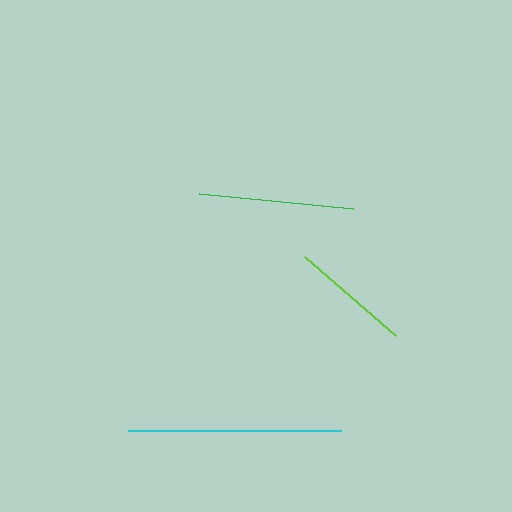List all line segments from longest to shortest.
From longest to shortest: cyan, green, lime.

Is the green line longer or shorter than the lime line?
The green line is longer than the lime line.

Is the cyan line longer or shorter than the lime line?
The cyan line is longer than the lime line.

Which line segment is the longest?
The cyan line is the longest at approximately 213 pixels.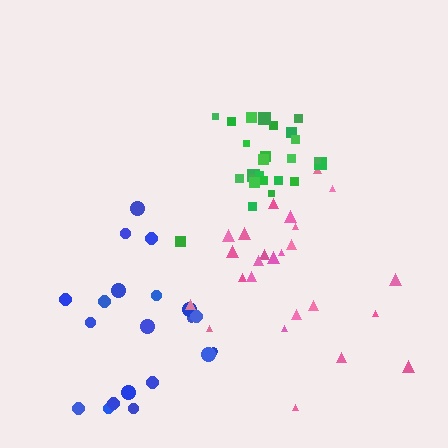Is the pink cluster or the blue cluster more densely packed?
Pink.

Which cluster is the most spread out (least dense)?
Blue.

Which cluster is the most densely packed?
Green.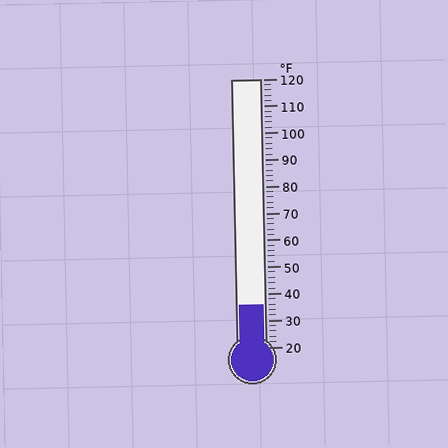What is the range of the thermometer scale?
The thermometer scale ranges from 20°F to 120°F.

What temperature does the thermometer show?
The thermometer shows approximately 36°F.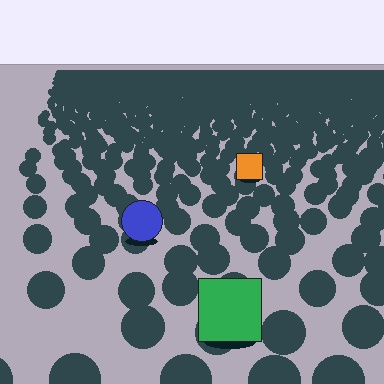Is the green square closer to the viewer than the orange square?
Yes. The green square is closer — you can tell from the texture gradient: the ground texture is coarser near it.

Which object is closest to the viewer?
The green square is closest. The texture marks near it are larger and more spread out.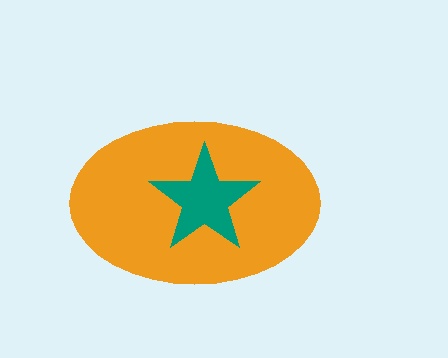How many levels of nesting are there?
2.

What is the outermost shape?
The orange ellipse.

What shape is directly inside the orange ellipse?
The teal star.